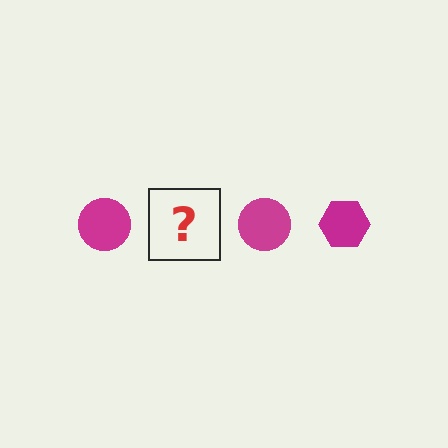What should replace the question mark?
The question mark should be replaced with a magenta hexagon.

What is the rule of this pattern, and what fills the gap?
The rule is that the pattern cycles through circle, hexagon shapes in magenta. The gap should be filled with a magenta hexagon.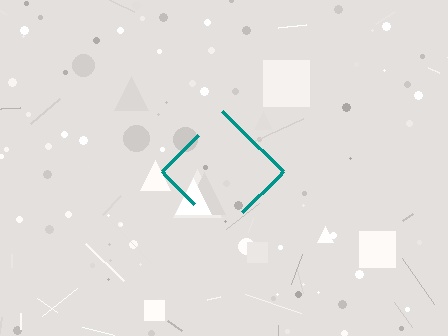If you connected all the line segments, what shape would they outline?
They would outline a diamond.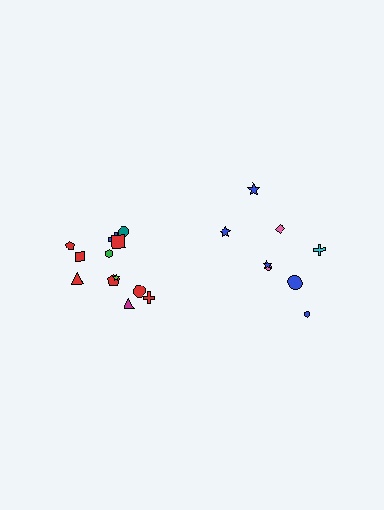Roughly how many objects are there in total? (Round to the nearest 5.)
Roughly 20 objects in total.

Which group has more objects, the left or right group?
The left group.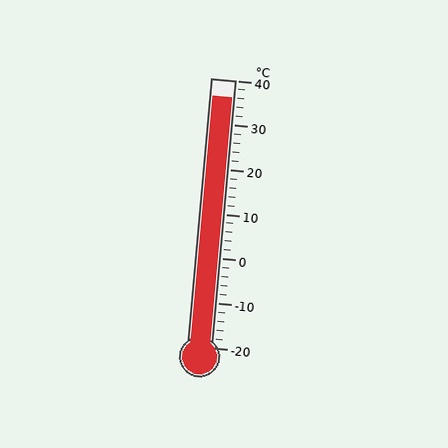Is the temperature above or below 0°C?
The temperature is above 0°C.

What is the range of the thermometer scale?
The thermometer scale ranges from -20°C to 40°C.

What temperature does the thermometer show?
The thermometer shows approximately 36°C.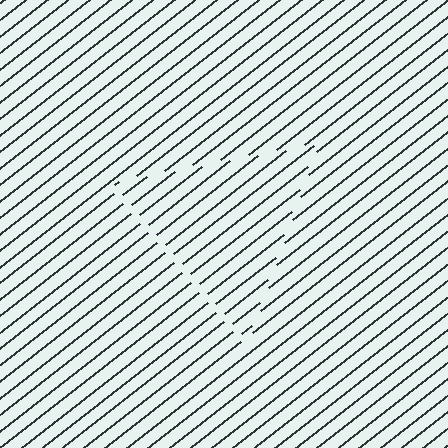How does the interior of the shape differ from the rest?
The interior of the shape contains the same grating, shifted by half a period — the contour is defined by the phase discontinuity where line-ends from the inner and outer gratings abut.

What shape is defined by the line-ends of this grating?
An illusory triangle. The interior of the shape contains the same grating, shifted by half a period — the contour is defined by the phase discontinuity where line-ends from the inner and outer gratings abut.